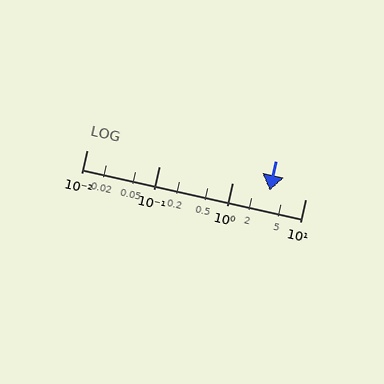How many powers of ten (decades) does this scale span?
The scale spans 3 decades, from 0.01 to 10.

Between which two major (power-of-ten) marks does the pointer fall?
The pointer is between 1 and 10.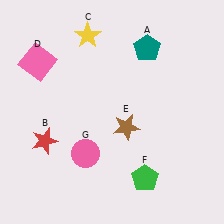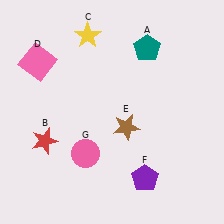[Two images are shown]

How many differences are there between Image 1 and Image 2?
There is 1 difference between the two images.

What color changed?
The pentagon (F) changed from green in Image 1 to purple in Image 2.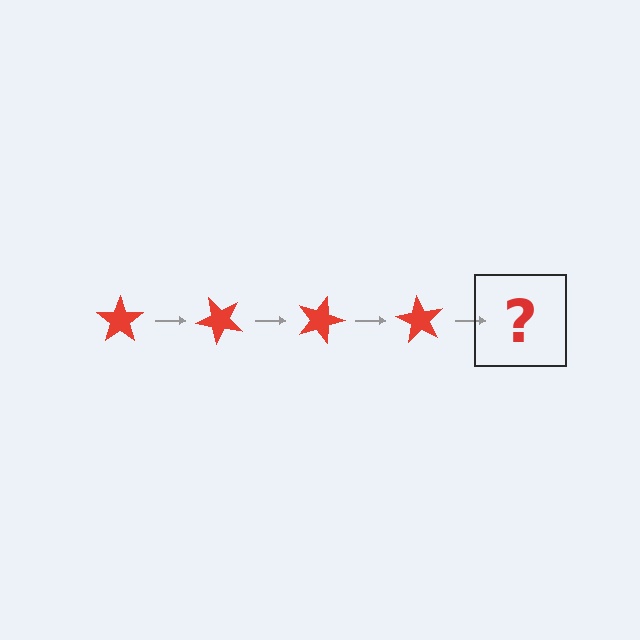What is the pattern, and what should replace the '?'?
The pattern is that the star rotates 45 degrees each step. The '?' should be a red star rotated 180 degrees.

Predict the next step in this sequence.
The next step is a red star rotated 180 degrees.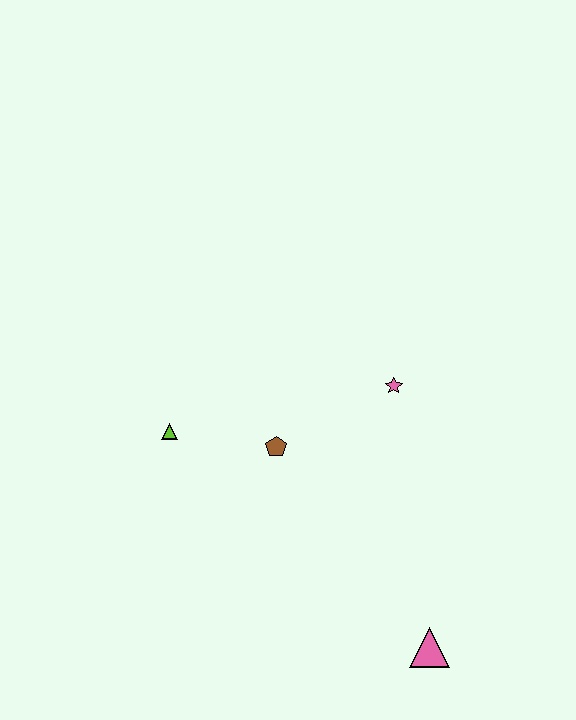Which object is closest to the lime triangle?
The brown pentagon is closest to the lime triangle.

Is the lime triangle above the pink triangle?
Yes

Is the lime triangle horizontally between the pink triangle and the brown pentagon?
No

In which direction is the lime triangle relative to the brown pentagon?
The lime triangle is to the left of the brown pentagon.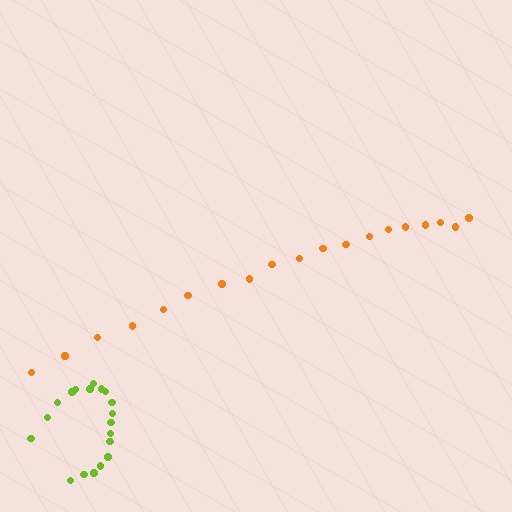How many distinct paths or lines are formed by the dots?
There are 2 distinct paths.